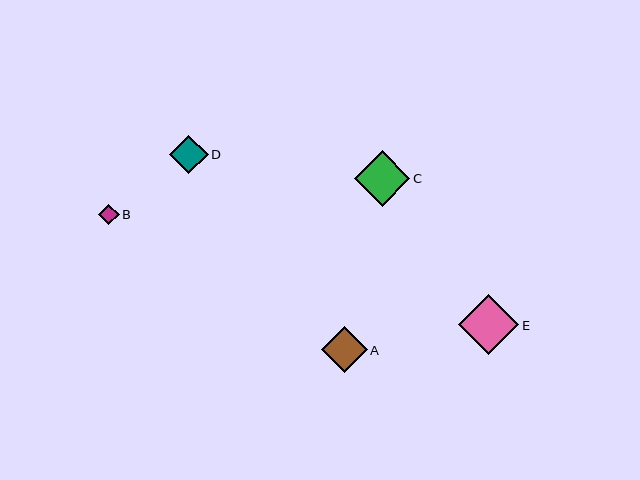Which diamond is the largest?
Diamond E is the largest with a size of approximately 60 pixels.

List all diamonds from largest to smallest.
From largest to smallest: E, C, A, D, B.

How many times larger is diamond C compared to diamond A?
Diamond C is approximately 1.2 times the size of diamond A.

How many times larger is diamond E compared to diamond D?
Diamond E is approximately 1.6 times the size of diamond D.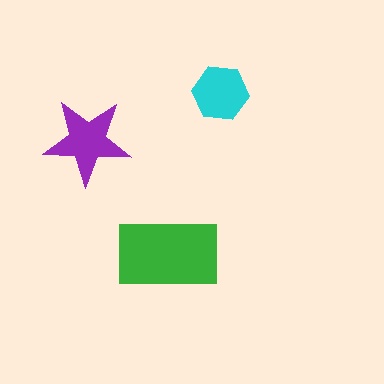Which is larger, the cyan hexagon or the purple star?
The purple star.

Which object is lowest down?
The green rectangle is bottommost.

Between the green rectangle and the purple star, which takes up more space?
The green rectangle.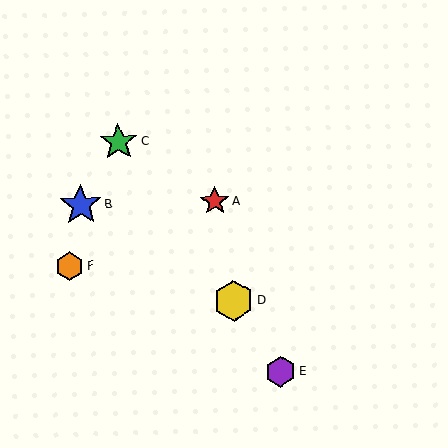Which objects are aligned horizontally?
Objects A, B are aligned horizontally.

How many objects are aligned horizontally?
2 objects (A, B) are aligned horizontally.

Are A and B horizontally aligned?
Yes, both are at y≈201.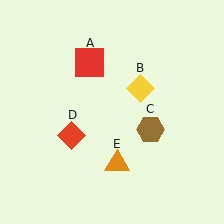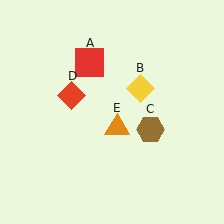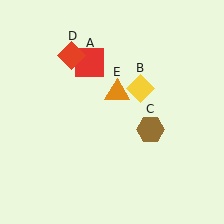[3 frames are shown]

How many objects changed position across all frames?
2 objects changed position: red diamond (object D), orange triangle (object E).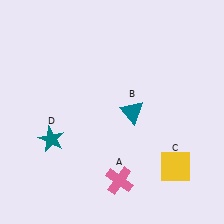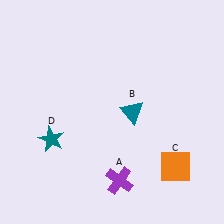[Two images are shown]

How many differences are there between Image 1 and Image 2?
There are 2 differences between the two images.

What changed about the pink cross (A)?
In Image 1, A is pink. In Image 2, it changed to purple.